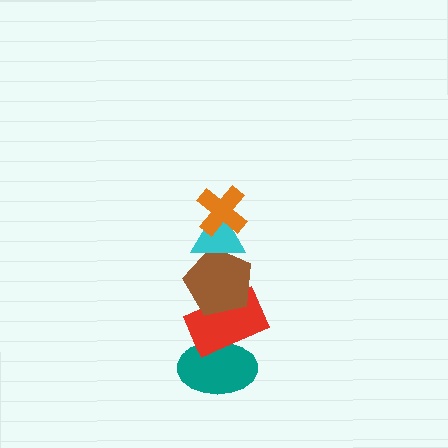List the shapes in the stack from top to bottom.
From top to bottom: the orange cross, the cyan triangle, the brown pentagon, the red rectangle, the teal ellipse.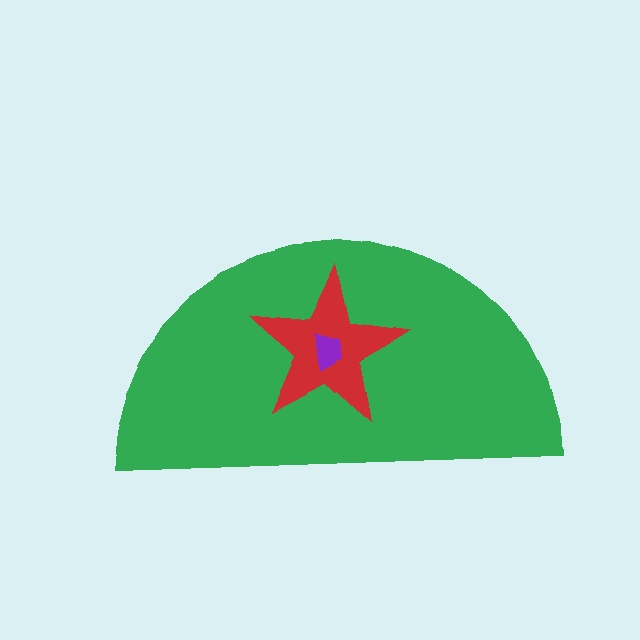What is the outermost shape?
The green semicircle.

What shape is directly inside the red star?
The purple trapezoid.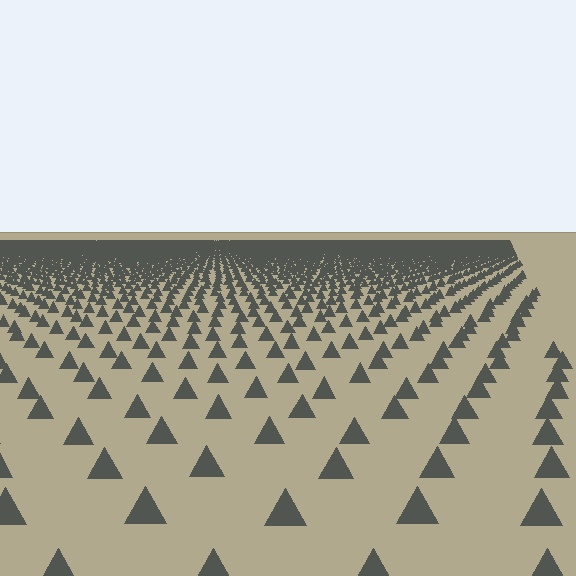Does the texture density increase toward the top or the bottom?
Density increases toward the top.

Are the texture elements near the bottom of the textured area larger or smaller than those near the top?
Larger. Near the bottom, elements are closer to the viewer and appear at a bigger on-screen size.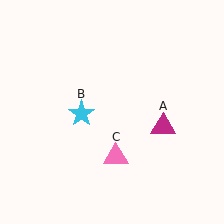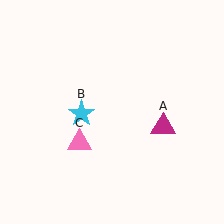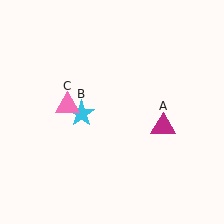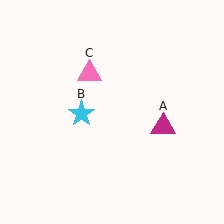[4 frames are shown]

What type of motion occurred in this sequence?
The pink triangle (object C) rotated clockwise around the center of the scene.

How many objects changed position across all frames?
1 object changed position: pink triangle (object C).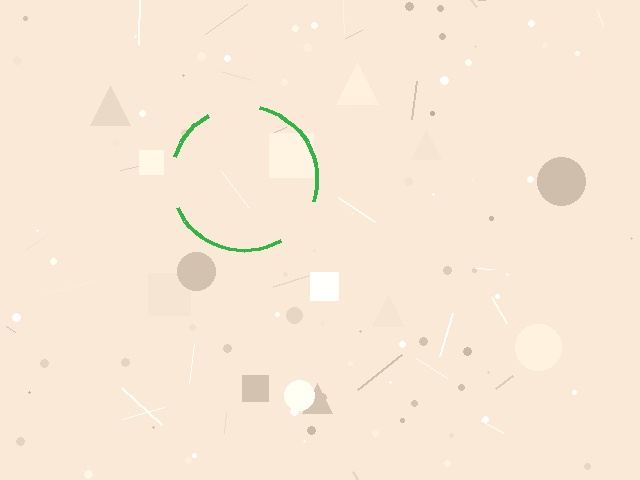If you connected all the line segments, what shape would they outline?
They would outline a circle.